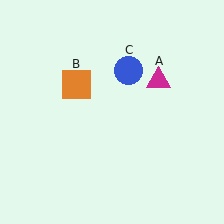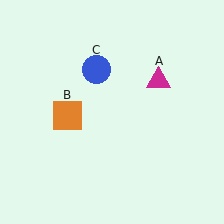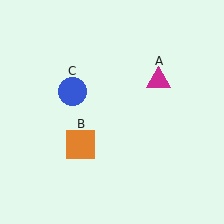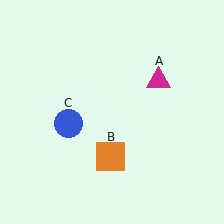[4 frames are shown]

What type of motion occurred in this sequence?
The orange square (object B), blue circle (object C) rotated counterclockwise around the center of the scene.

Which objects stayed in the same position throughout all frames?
Magenta triangle (object A) remained stationary.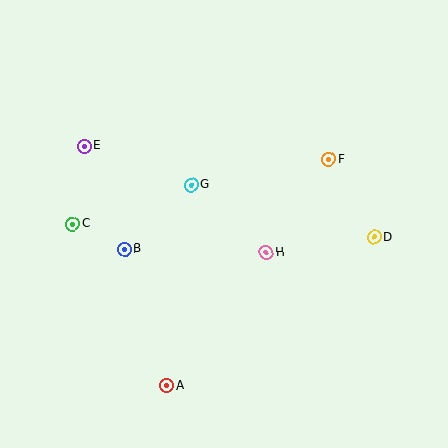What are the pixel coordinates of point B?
Point B is at (124, 249).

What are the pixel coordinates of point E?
Point E is at (84, 146).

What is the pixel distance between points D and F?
The distance between D and F is 90 pixels.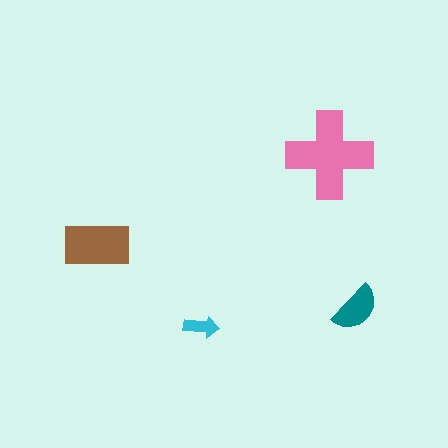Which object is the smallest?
The cyan arrow.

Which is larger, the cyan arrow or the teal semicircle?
The teal semicircle.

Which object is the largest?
The pink cross.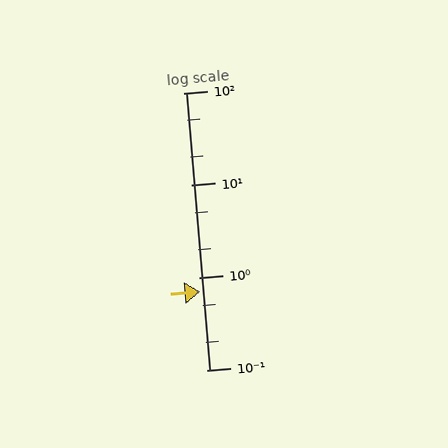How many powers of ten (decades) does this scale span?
The scale spans 3 decades, from 0.1 to 100.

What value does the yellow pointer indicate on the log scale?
The pointer indicates approximately 0.7.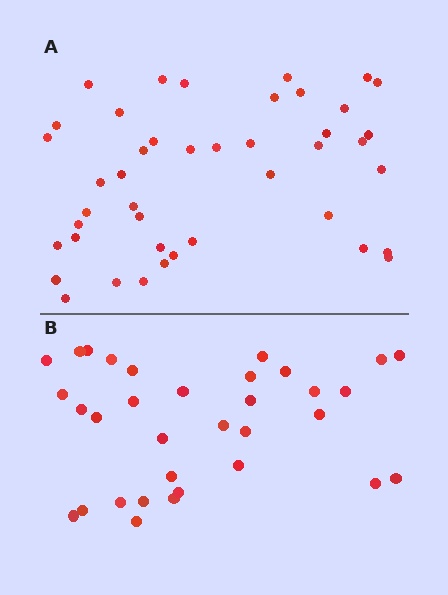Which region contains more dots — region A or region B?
Region A (the top region) has more dots.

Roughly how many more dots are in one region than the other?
Region A has roughly 10 or so more dots than region B.